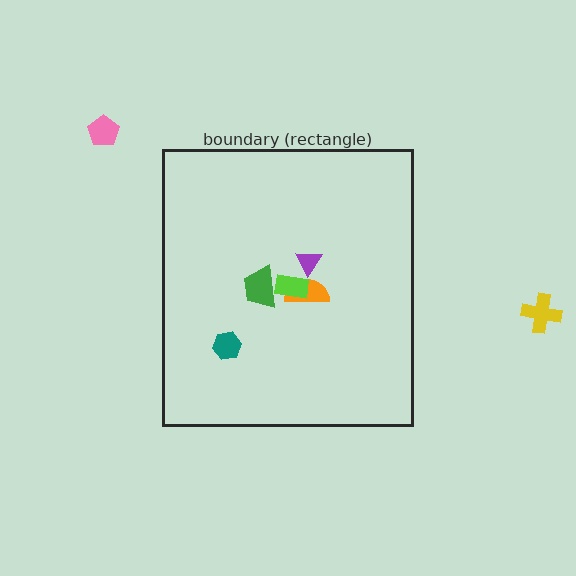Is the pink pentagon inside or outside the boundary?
Outside.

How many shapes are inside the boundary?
5 inside, 2 outside.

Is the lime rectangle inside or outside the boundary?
Inside.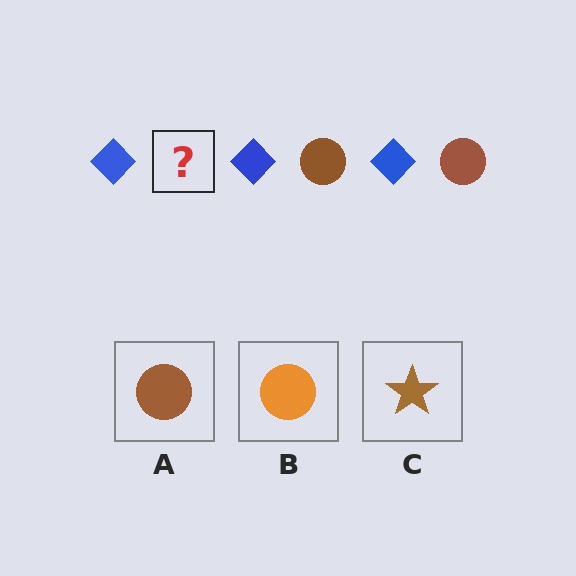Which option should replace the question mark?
Option A.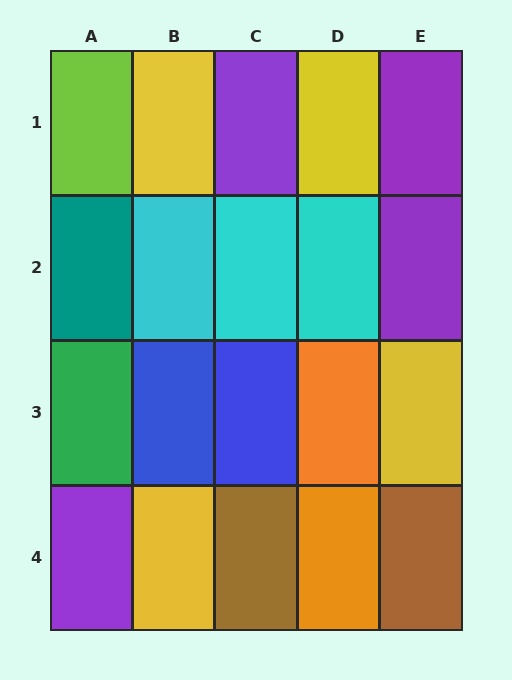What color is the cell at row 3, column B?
Blue.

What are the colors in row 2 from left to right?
Teal, cyan, cyan, cyan, purple.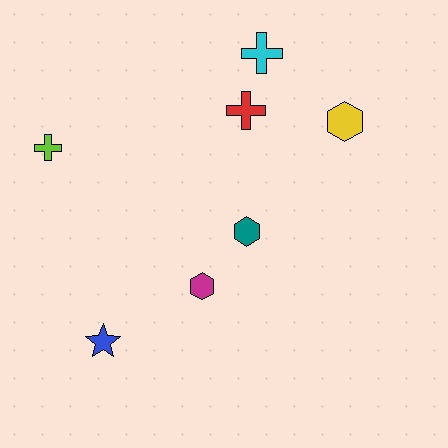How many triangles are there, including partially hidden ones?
There are no triangles.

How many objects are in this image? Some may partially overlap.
There are 7 objects.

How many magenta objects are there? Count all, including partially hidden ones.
There is 1 magenta object.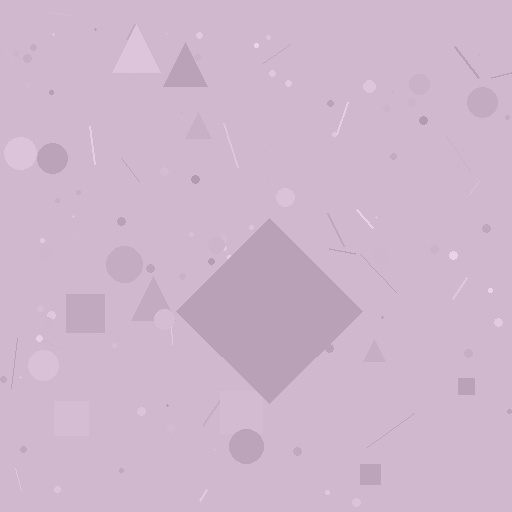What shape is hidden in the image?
A diamond is hidden in the image.